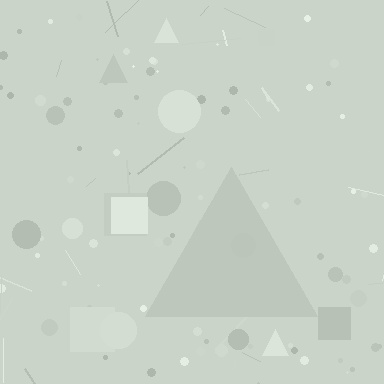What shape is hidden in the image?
A triangle is hidden in the image.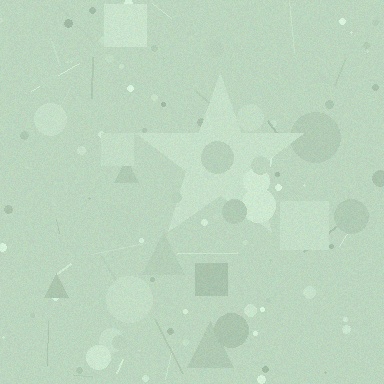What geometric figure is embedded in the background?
A star is embedded in the background.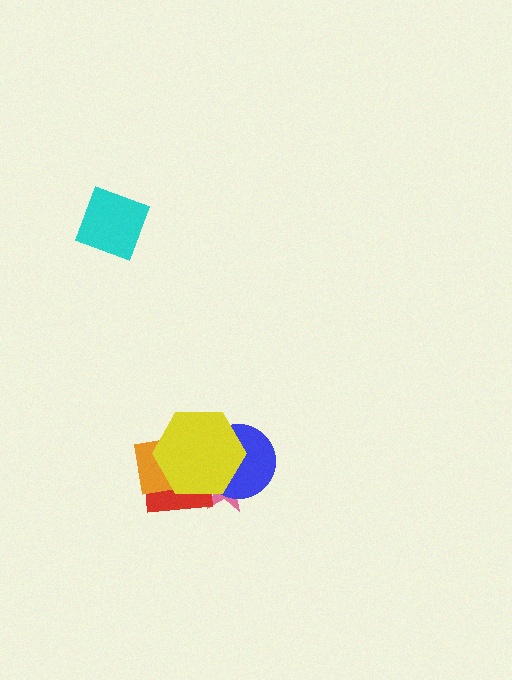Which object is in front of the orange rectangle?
The yellow hexagon is in front of the orange rectangle.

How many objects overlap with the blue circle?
3 objects overlap with the blue circle.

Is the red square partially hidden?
Yes, it is partially covered by another shape.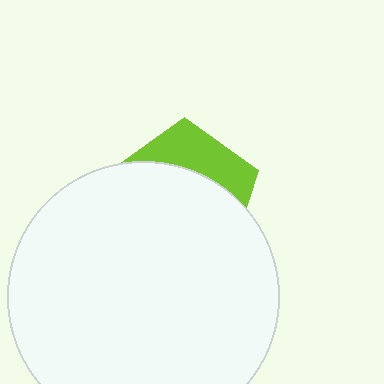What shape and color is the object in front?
The object in front is a white circle.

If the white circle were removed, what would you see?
You would see the complete lime pentagon.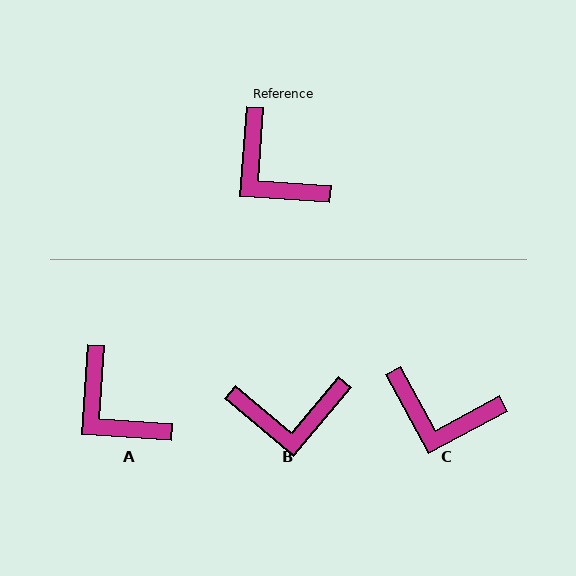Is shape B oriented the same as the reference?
No, it is off by about 54 degrees.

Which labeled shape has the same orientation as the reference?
A.